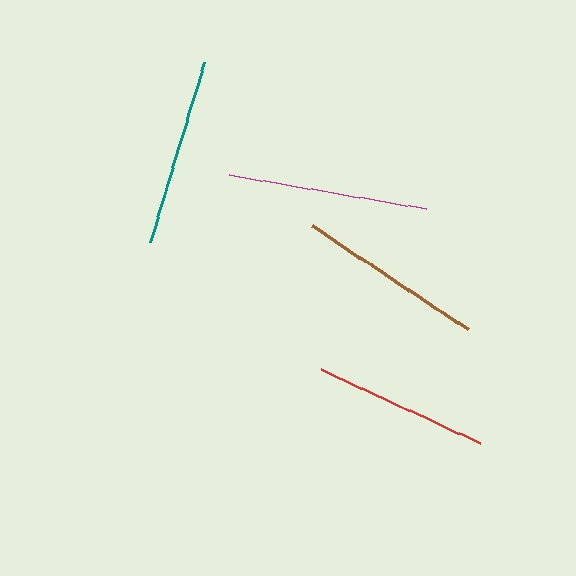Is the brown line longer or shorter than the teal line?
The teal line is longer than the brown line.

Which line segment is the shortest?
The red line is the shortest at approximately 176 pixels.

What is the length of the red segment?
The red segment is approximately 176 pixels long.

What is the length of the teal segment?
The teal segment is approximately 188 pixels long.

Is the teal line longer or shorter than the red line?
The teal line is longer than the red line.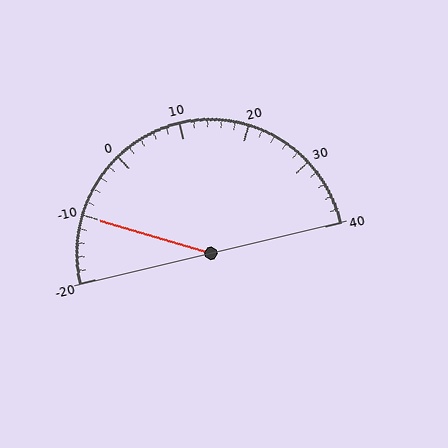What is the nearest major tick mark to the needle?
The nearest major tick mark is -10.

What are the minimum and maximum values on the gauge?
The gauge ranges from -20 to 40.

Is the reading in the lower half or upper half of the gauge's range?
The reading is in the lower half of the range (-20 to 40).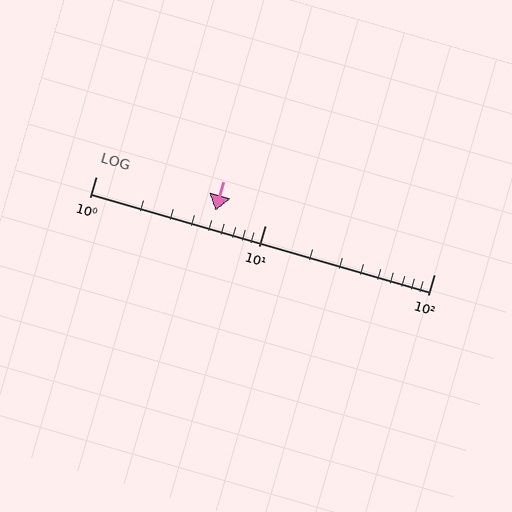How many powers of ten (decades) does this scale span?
The scale spans 2 decades, from 1 to 100.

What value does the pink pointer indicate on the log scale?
The pointer indicates approximately 5.1.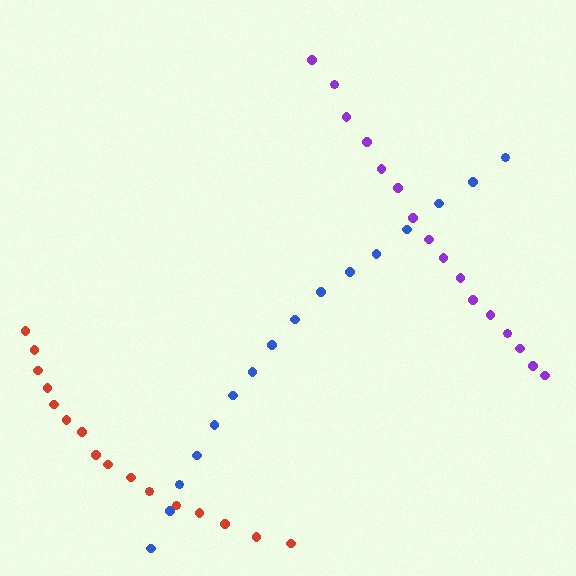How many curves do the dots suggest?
There are 3 distinct paths.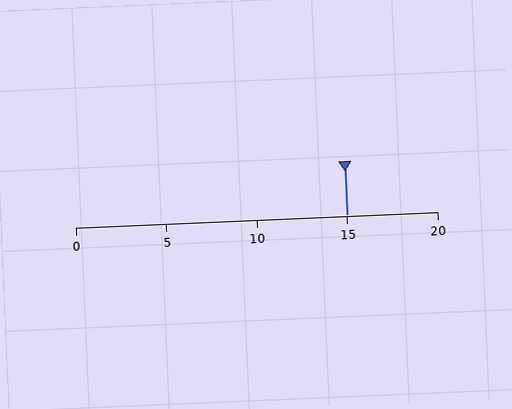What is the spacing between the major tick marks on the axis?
The major ticks are spaced 5 apart.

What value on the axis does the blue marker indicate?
The marker indicates approximately 15.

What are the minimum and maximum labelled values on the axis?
The axis runs from 0 to 20.